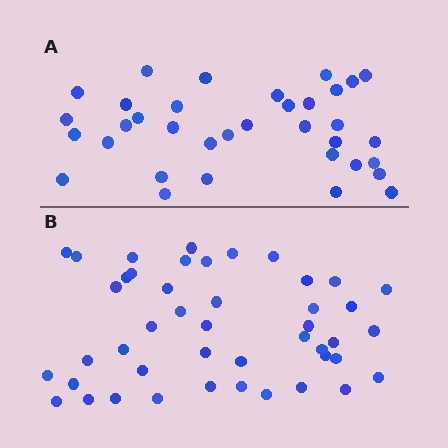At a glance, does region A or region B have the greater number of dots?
Region B (the bottom region) has more dots.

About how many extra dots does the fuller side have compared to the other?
Region B has roughly 10 or so more dots than region A.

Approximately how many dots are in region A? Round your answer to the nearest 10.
About 40 dots. (The exact count is 35, which rounds to 40.)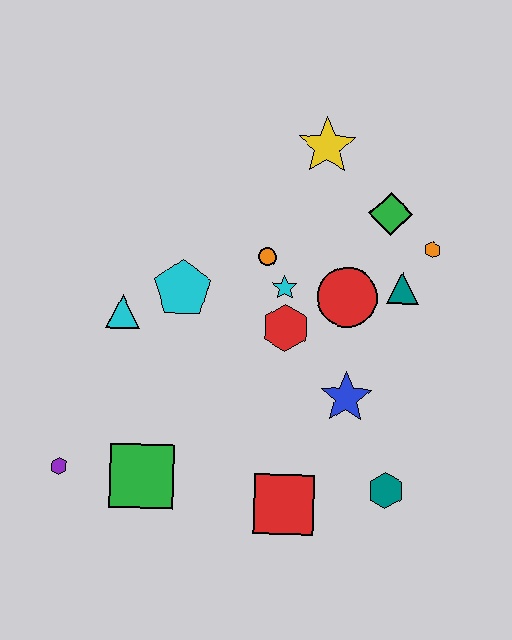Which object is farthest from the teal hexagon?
The yellow star is farthest from the teal hexagon.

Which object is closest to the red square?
The teal hexagon is closest to the red square.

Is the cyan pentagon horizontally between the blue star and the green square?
Yes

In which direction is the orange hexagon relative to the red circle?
The orange hexagon is to the right of the red circle.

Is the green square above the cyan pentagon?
No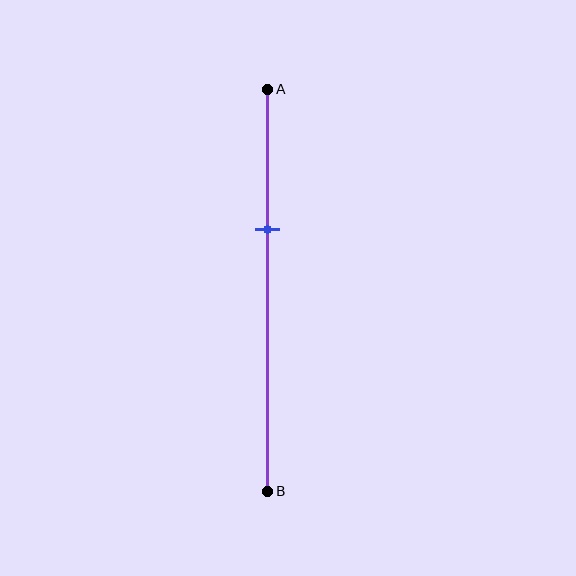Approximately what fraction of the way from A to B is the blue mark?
The blue mark is approximately 35% of the way from A to B.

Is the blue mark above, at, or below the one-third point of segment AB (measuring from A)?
The blue mark is approximately at the one-third point of segment AB.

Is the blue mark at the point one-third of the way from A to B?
Yes, the mark is approximately at the one-third point.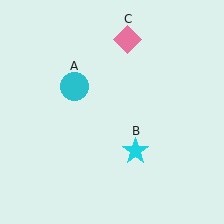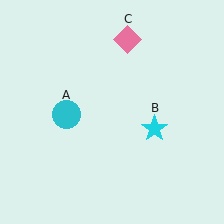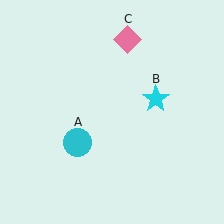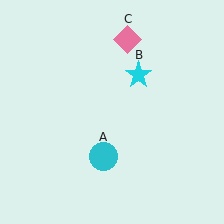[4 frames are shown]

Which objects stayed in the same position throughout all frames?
Pink diamond (object C) remained stationary.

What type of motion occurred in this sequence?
The cyan circle (object A), cyan star (object B) rotated counterclockwise around the center of the scene.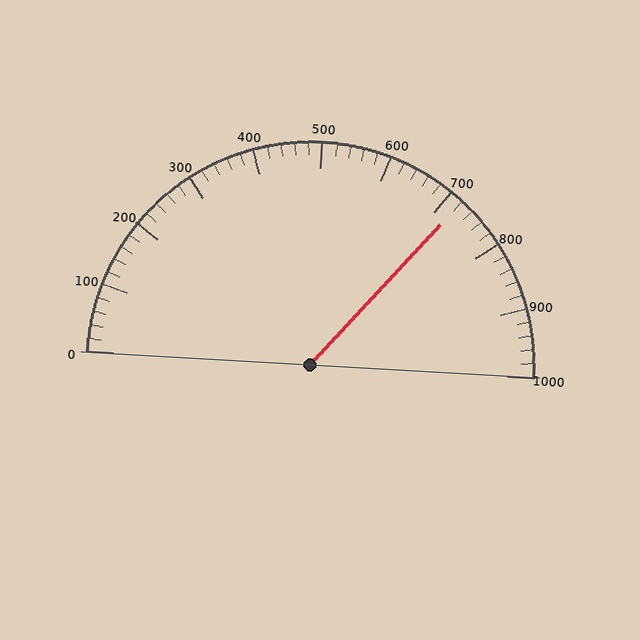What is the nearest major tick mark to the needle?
The nearest major tick mark is 700.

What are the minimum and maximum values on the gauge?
The gauge ranges from 0 to 1000.